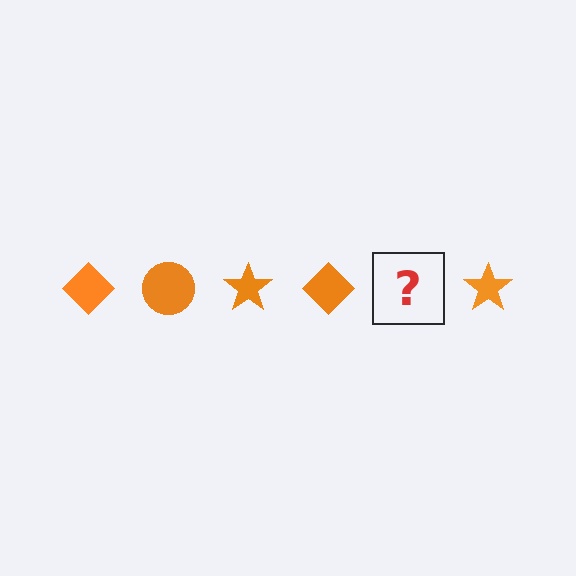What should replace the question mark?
The question mark should be replaced with an orange circle.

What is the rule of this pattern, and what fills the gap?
The rule is that the pattern cycles through diamond, circle, star shapes in orange. The gap should be filled with an orange circle.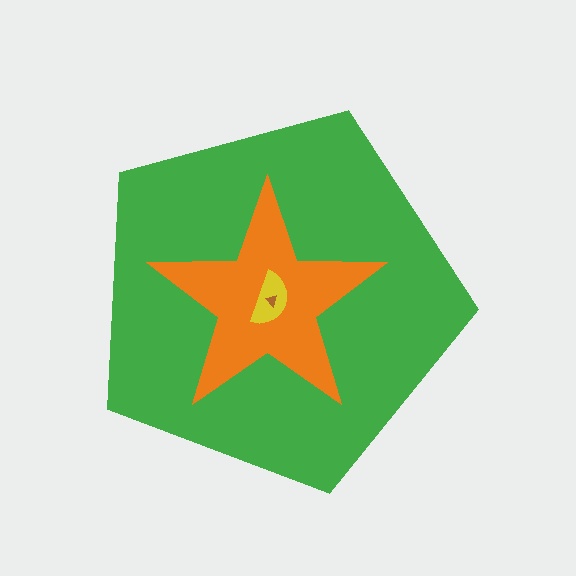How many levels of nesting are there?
4.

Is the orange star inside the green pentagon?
Yes.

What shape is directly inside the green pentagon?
The orange star.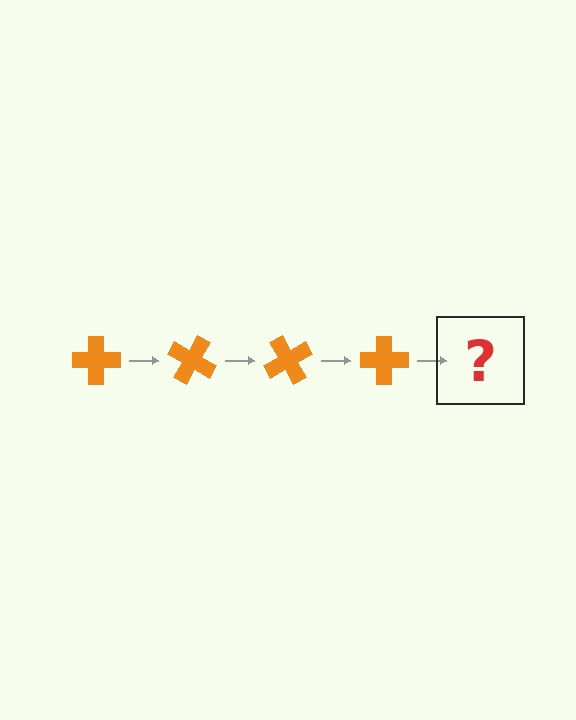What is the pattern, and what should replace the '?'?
The pattern is that the cross rotates 30 degrees each step. The '?' should be an orange cross rotated 120 degrees.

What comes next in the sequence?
The next element should be an orange cross rotated 120 degrees.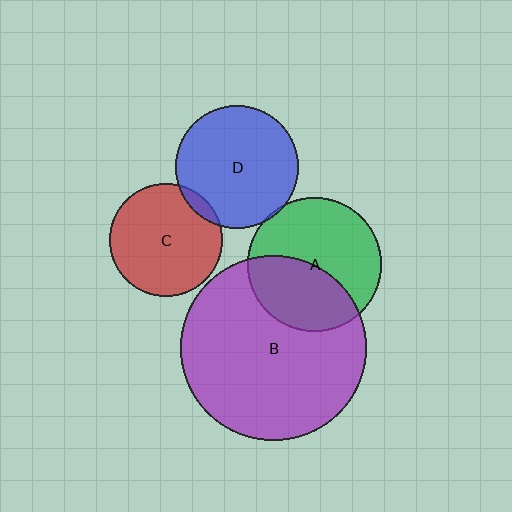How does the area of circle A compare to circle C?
Approximately 1.4 times.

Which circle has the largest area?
Circle B (purple).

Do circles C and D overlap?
Yes.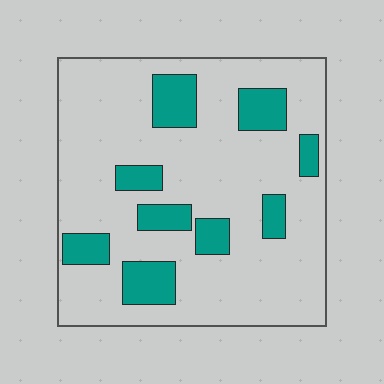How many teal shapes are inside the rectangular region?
9.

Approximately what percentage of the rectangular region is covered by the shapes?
Approximately 20%.